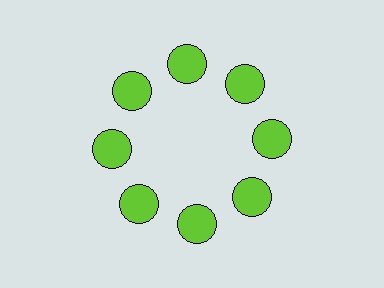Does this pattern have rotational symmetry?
Yes, this pattern has 8-fold rotational symmetry. It looks the same after rotating 45 degrees around the center.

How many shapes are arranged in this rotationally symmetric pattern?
There are 8 shapes, arranged in 8 groups of 1.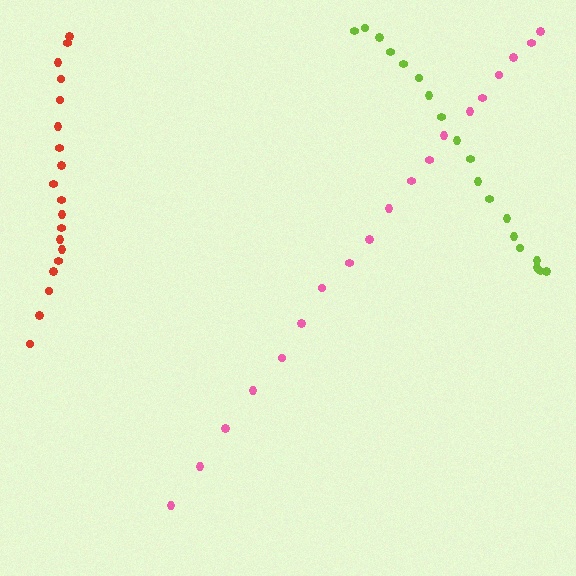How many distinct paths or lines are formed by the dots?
There are 3 distinct paths.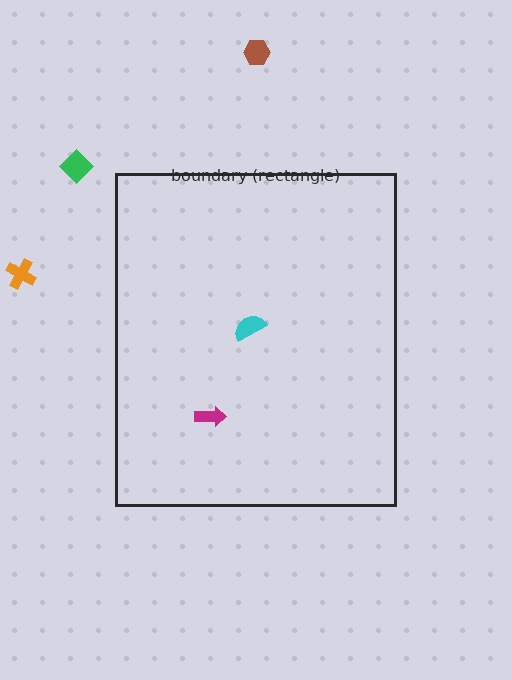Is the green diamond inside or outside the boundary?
Outside.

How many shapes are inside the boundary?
2 inside, 3 outside.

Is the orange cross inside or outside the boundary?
Outside.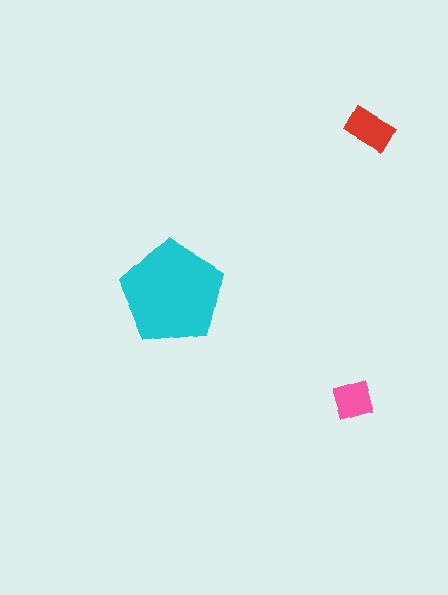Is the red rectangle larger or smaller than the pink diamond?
Larger.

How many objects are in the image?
There are 3 objects in the image.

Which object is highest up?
The red rectangle is topmost.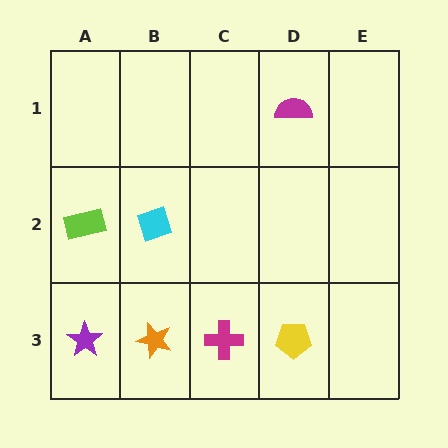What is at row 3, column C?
A magenta cross.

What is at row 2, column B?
A cyan diamond.